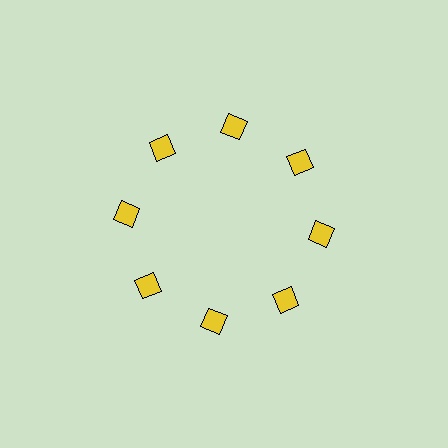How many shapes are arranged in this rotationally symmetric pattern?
There are 8 shapes, arranged in 8 groups of 1.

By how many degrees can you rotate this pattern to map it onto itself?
The pattern maps onto itself every 45 degrees of rotation.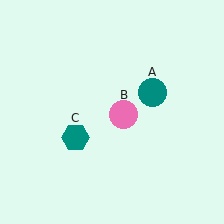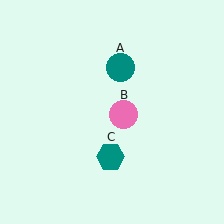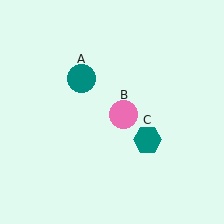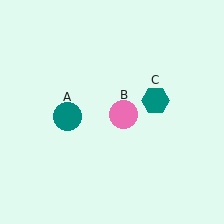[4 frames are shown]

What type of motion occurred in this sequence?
The teal circle (object A), teal hexagon (object C) rotated counterclockwise around the center of the scene.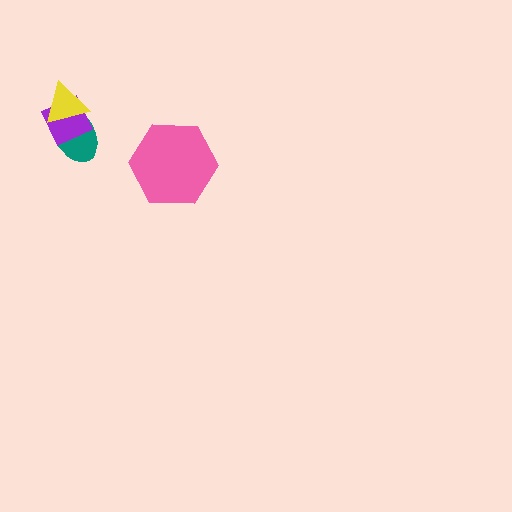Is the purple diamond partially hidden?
Yes, it is partially covered by another shape.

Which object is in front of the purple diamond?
The yellow triangle is in front of the purple diamond.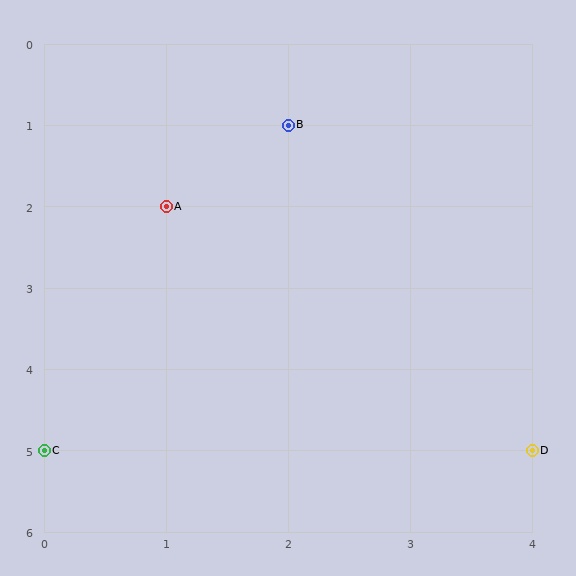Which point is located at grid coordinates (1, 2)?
Point A is at (1, 2).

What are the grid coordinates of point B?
Point B is at grid coordinates (2, 1).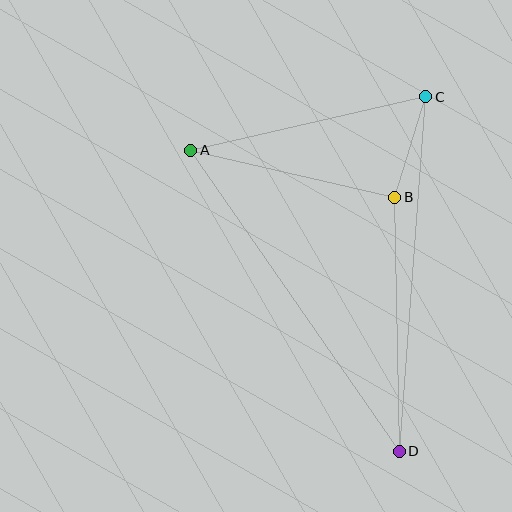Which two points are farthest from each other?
Points A and D are farthest from each other.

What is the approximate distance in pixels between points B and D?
The distance between B and D is approximately 254 pixels.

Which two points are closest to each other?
Points B and C are closest to each other.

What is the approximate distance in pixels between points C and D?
The distance between C and D is approximately 355 pixels.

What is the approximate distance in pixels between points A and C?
The distance between A and C is approximately 241 pixels.